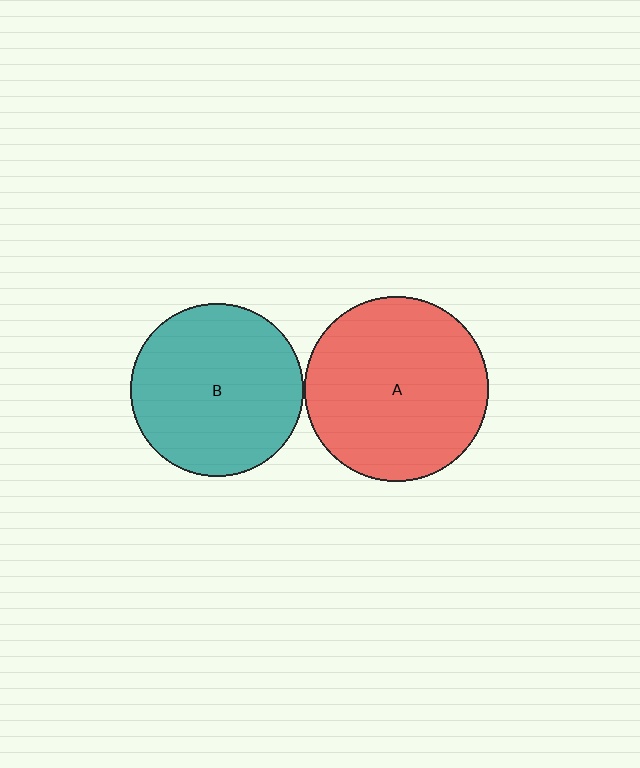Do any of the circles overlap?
No, none of the circles overlap.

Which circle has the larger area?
Circle A (red).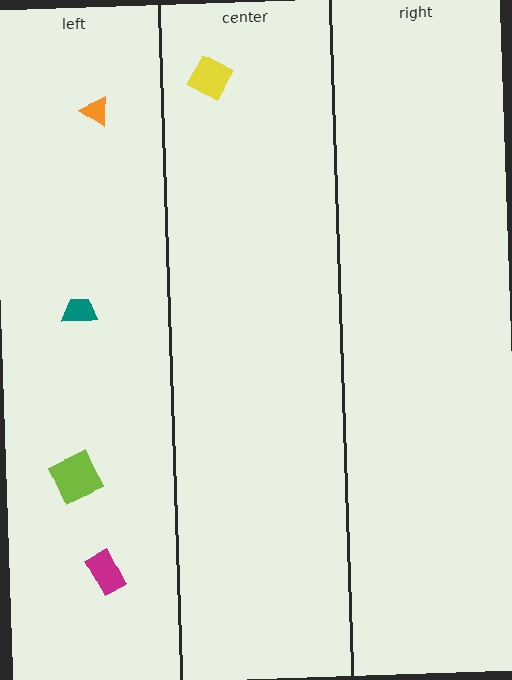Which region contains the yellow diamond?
The center region.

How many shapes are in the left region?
4.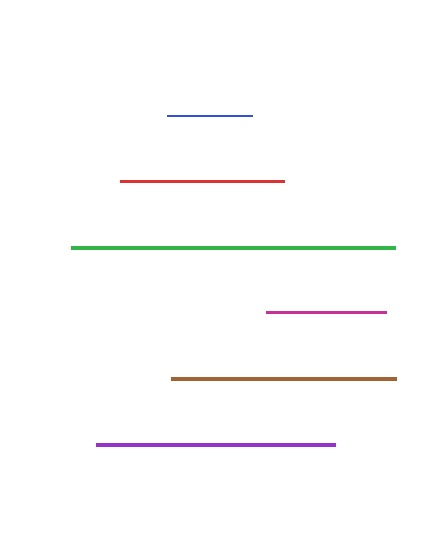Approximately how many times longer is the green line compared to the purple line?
The green line is approximately 1.4 times the length of the purple line.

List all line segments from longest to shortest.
From longest to shortest: green, purple, brown, red, magenta, blue.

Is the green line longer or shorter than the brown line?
The green line is longer than the brown line.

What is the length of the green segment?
The green segment is approximately 324 pixels long.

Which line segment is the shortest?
The blue line is the shortest at approximately 85 pixels.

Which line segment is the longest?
The green line is the longest at approximately 324 pixels.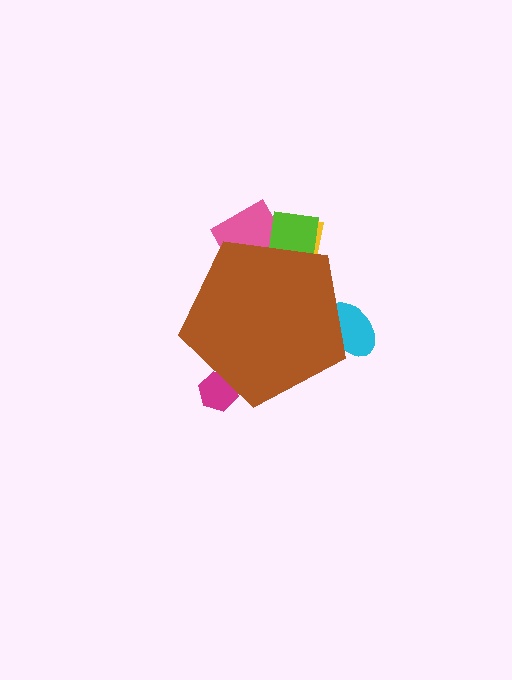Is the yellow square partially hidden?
Yes, the yellow square is partially hidden behind the brown pentagon.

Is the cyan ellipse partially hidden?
Yes, the cyan ellipse is partially hidden behind the brown pentagon.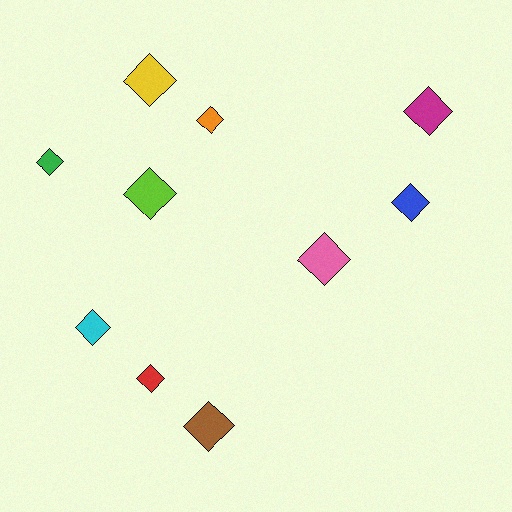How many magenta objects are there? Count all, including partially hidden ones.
There is 1 magenta object.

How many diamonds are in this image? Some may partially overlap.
There are 10 diamonds.